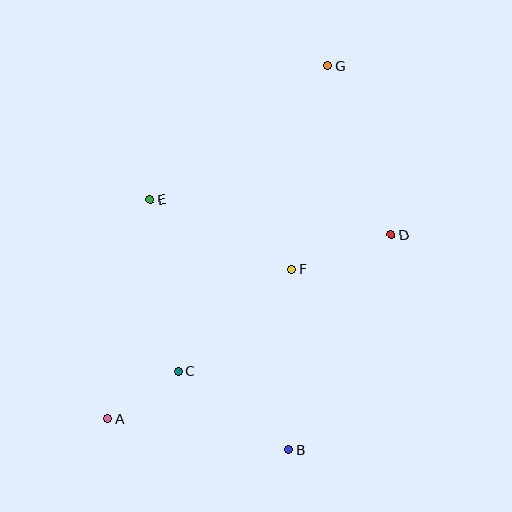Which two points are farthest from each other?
Points A and G are farthest from each other.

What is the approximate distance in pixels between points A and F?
The distance between A and F is approximately 237 pixels.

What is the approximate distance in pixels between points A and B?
The distance between A and B is approximately 184 pixels.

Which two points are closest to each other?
Points A and C are closest to each other.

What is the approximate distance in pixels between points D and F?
The distance between D and F is approximately 105 pixels.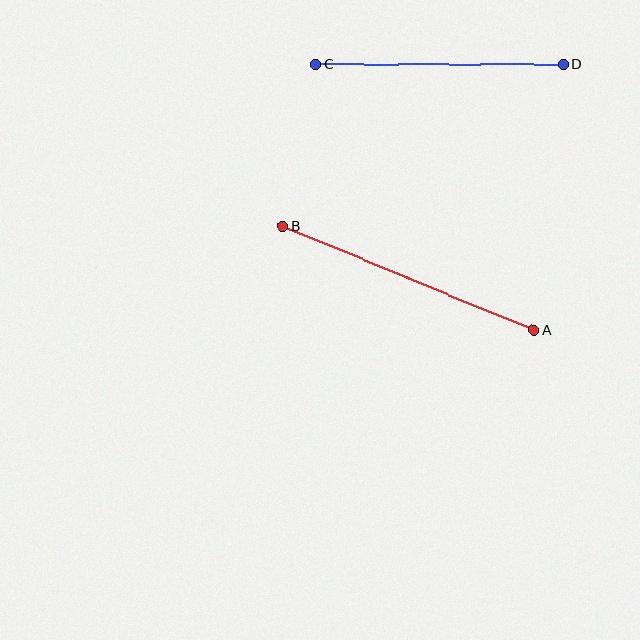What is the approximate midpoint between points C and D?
The midpoint is at approximately (439, 64) pixels.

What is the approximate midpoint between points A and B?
The midpoint is at approximately (408, 278) pixels.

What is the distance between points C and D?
The distance is approximately 247 pixels.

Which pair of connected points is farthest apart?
Points A and B are farthest apart.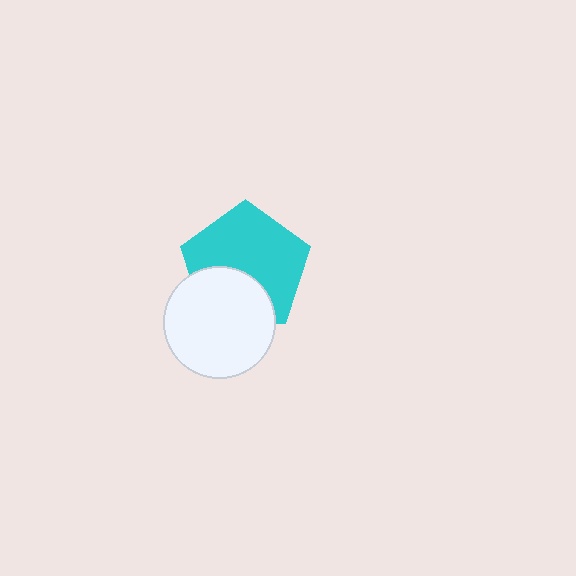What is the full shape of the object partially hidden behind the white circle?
The partially hidden object is a cyan pentagon.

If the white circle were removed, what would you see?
You would see the complete cyan pentagon.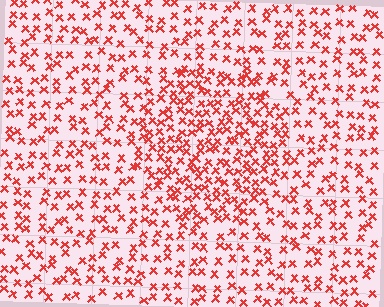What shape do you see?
I see a circle.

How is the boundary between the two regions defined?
The boundary is defined by a change in element density (approximately 1.7x ratio). All elements are the same color, size, and shape.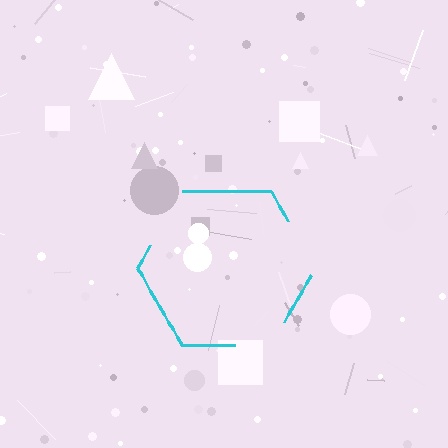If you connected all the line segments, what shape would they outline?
They would outline a hexagon.